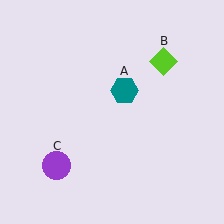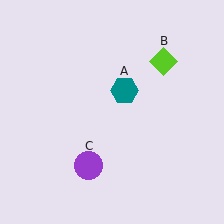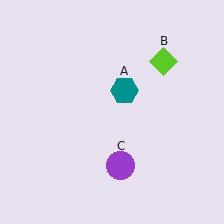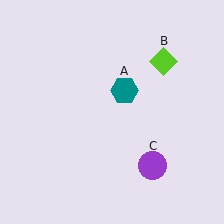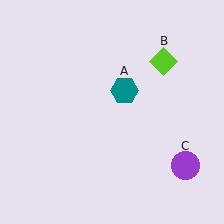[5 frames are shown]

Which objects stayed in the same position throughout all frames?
Teal hexagon (object A) and lime diamond (object B) remained stationary.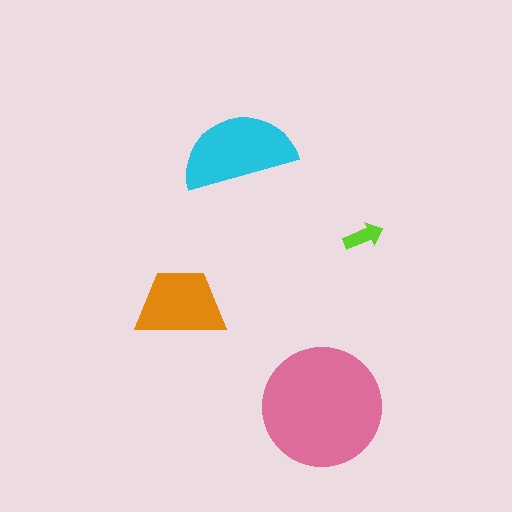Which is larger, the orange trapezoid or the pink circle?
The pink circle.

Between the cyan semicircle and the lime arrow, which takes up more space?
The cyan semicircle.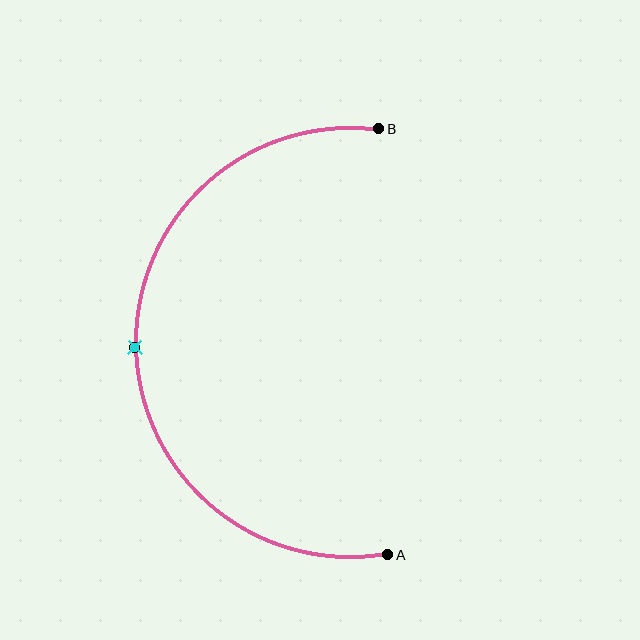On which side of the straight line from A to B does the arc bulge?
The arc bulges to the left of the straight line connecting A and B.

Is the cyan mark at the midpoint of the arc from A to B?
Yes. The cyan mark lies on the arc at equal arc-length from both A and B — it is the arc midpoint.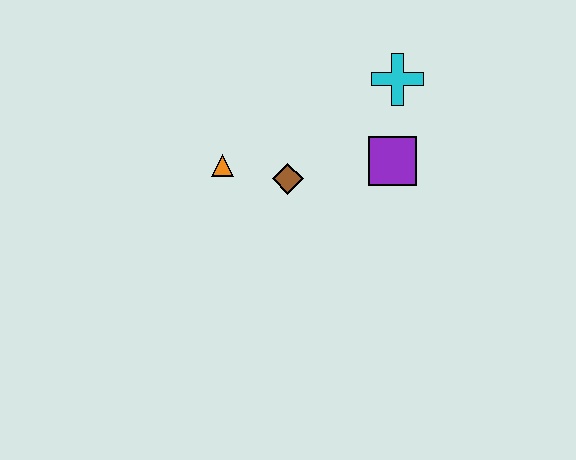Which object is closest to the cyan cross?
The purple square is closest to the cyan cross.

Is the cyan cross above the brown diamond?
Yes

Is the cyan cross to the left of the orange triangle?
No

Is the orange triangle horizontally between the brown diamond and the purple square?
No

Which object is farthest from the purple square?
The orange triangle is farthest from the purple square.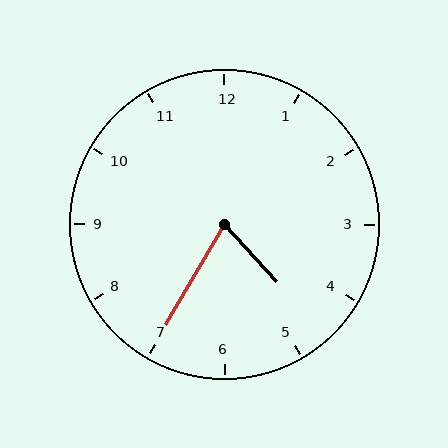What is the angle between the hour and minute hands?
Approximately 72 degrees.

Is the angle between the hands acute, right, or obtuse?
It is acute.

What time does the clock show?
4:35.